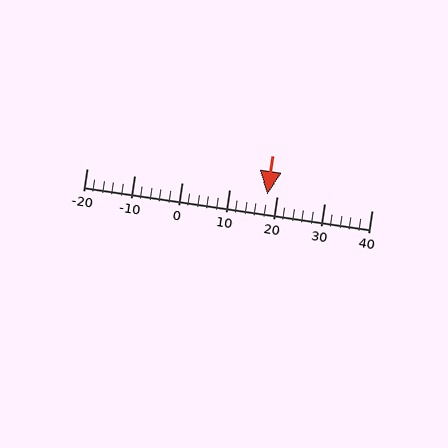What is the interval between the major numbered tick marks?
The major tick marks are spaced 10 units apart.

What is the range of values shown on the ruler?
The ruler shows values from -20 to 40.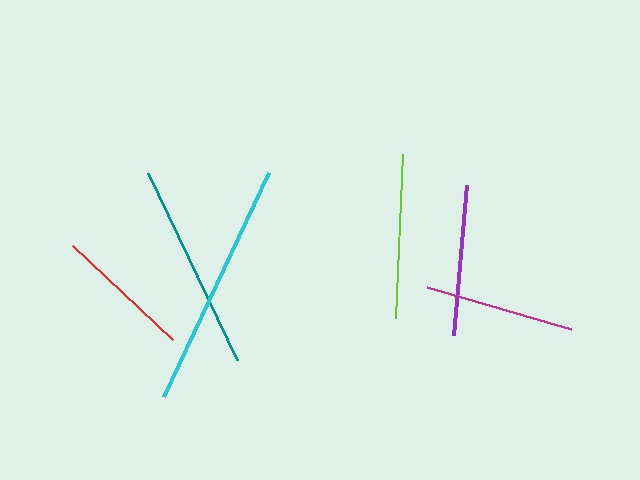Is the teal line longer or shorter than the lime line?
The teal line is longer than the lime line.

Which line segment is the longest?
The cyan line is the longest at approximately 246 pixels.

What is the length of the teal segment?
The teal segment is approximately 207 pixels long.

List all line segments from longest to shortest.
From longest to shortest: cyan, teal, lime, purple, magenta, red.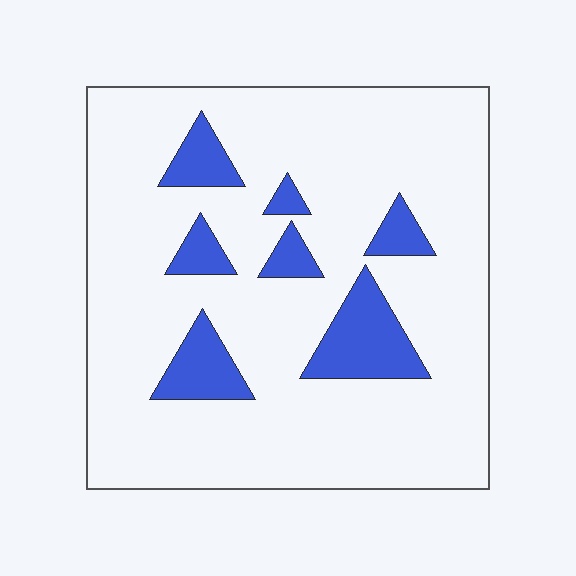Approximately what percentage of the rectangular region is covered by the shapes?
Approximately 15%.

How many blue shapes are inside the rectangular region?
7.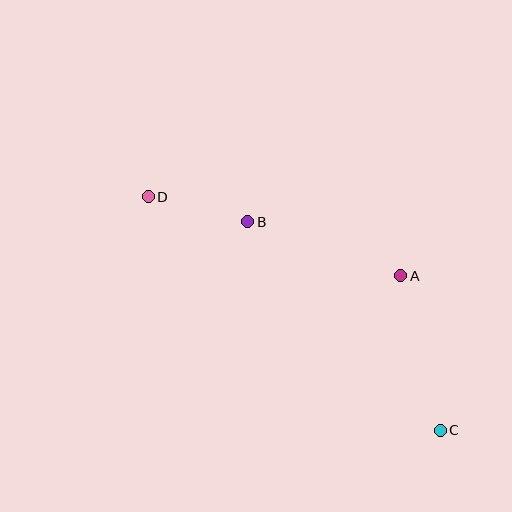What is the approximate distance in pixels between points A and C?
The distance between A and C is approximately 160 pixels.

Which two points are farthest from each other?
Points C and D are farthest from each other.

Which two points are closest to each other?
Points B and D are closest to each other.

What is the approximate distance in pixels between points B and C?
The distance between B and C is approximately 284 pixels.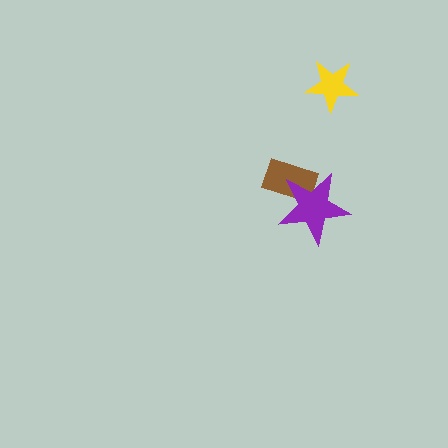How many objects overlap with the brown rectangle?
1 object overlaps with the brown rectangle.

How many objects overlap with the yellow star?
0 objects overlap with the yellow star.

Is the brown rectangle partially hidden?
Yes, it is partially covered by another shape.